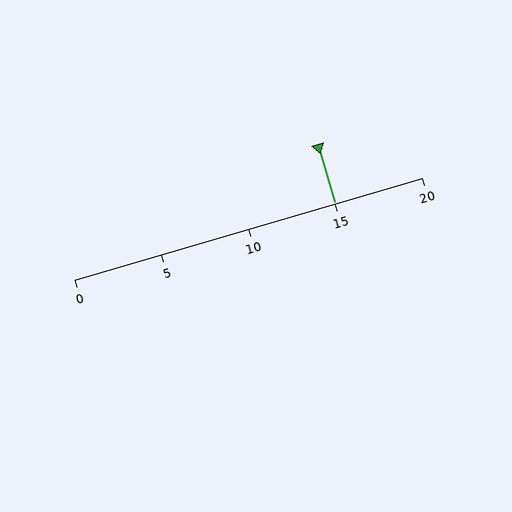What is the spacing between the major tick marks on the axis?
The major ticks are spaced 5 apart.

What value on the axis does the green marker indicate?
The marker indicates approximately 15.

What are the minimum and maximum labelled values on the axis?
The axis runs from 0 to 20.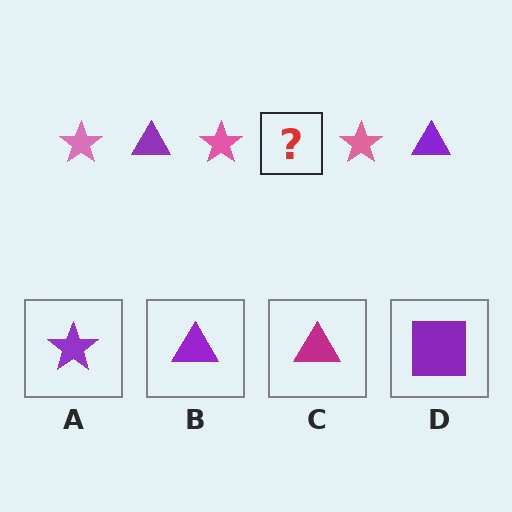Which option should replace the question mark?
Option B.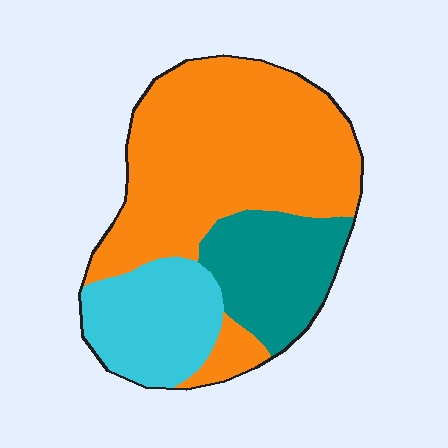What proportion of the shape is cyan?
Cyan covers about 20% of the shape.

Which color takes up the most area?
Orange, at roughly 60%.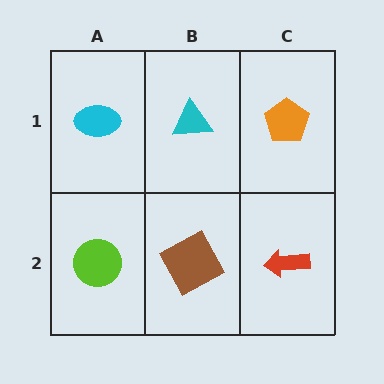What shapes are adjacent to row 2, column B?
A cyan triangle (row 1, column B), a lime circle (row 2, column A), a red arrow (row 2, column C).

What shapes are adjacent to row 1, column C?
A red arrow (row 2, column C), a cyan triangle (row 1, column B).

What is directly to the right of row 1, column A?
A cyan triangle.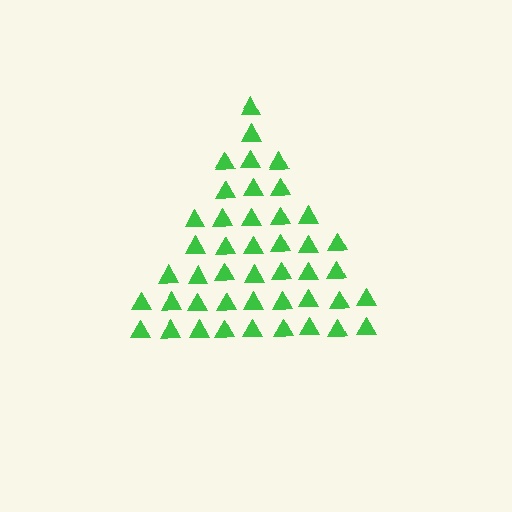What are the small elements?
The small elements are triangles.